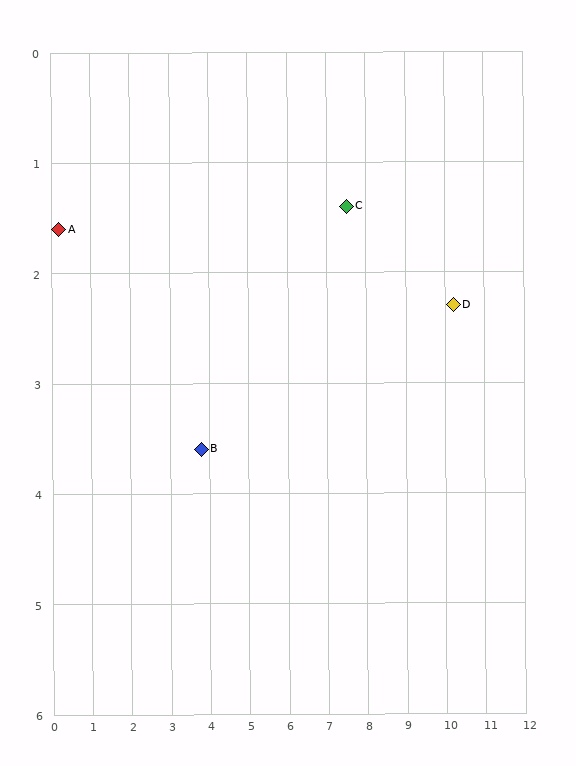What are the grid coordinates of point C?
Point C is at approximately (7.5, 1.4).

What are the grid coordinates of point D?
Point D is at approximately (10.2, 2.3).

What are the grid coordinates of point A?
Point A is at approximately (0.2, 1.6).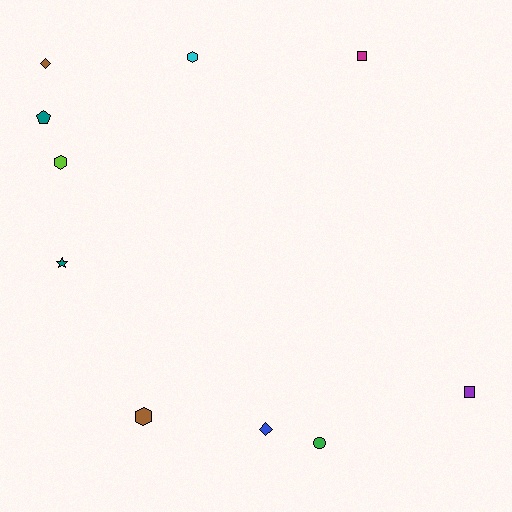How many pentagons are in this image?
There is 1 pentagon.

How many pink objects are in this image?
There are no pink objects.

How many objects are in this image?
There are 10 objects.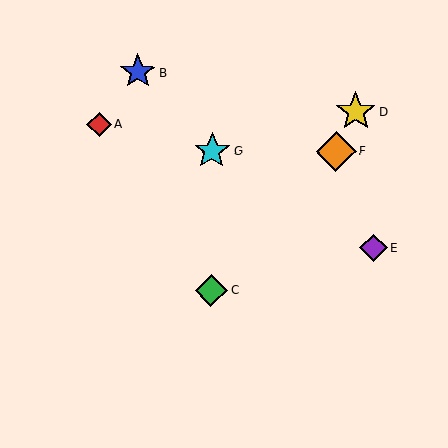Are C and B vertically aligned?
No, C is at x≈211 and B is at x≈138.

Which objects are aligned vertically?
Objects C, G are aligned vertically.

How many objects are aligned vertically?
2 objects (C, G) are aligned vertically.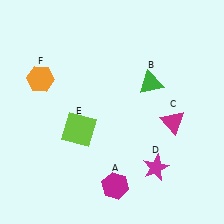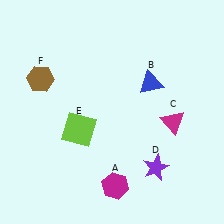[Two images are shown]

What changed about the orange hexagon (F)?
In Image 1, F is orange. In Image 2, it changed to brown.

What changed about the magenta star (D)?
In Image 1, D is magenta. In Image 2, it changed to purple.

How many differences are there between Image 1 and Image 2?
There are 3 differences between the two images.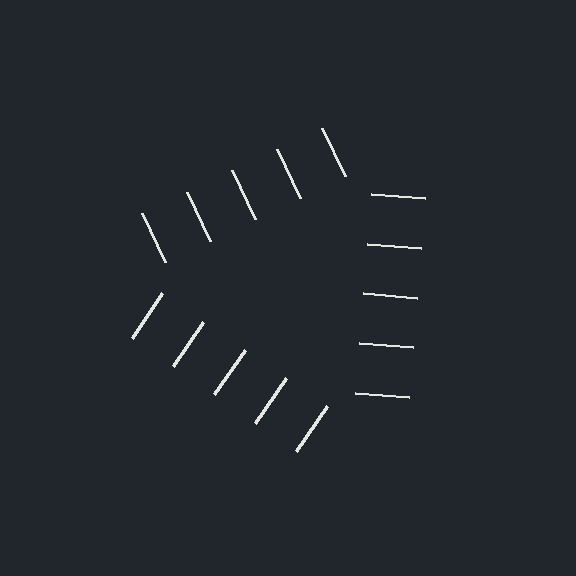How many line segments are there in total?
15 — 5 along each of the 3 edges.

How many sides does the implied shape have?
3 sides — the line-ends trace a triangle.